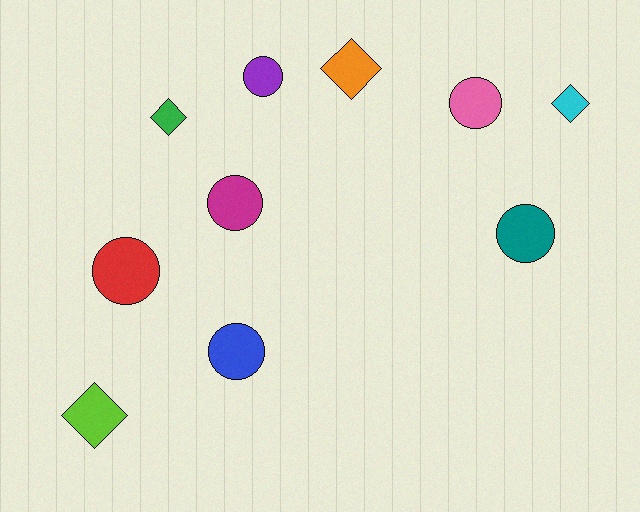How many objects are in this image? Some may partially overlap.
There are 10 objects.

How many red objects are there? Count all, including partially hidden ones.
There is 1 red object.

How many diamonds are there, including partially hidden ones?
There are 4 diamonds.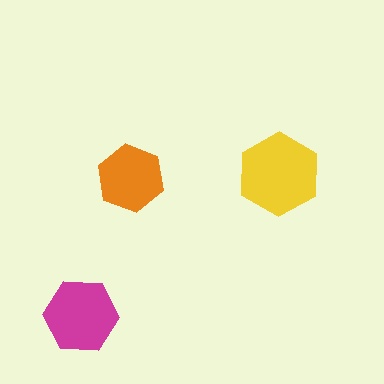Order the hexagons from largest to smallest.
the yellow one, the magenta one, the orange one.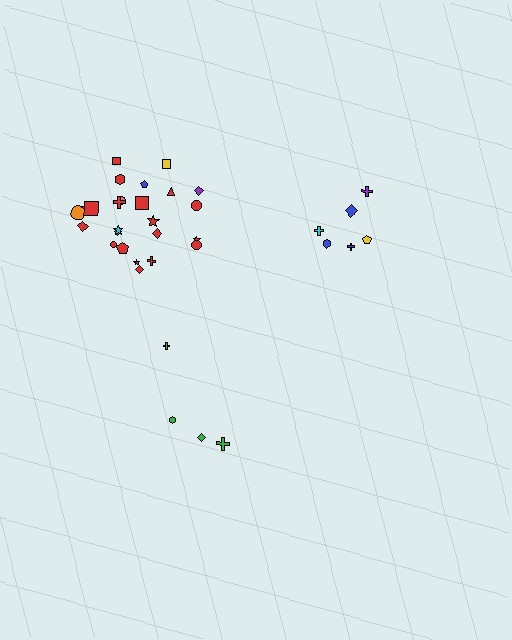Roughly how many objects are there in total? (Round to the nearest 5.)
Roughly 35 objects in total.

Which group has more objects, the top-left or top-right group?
The top-left group.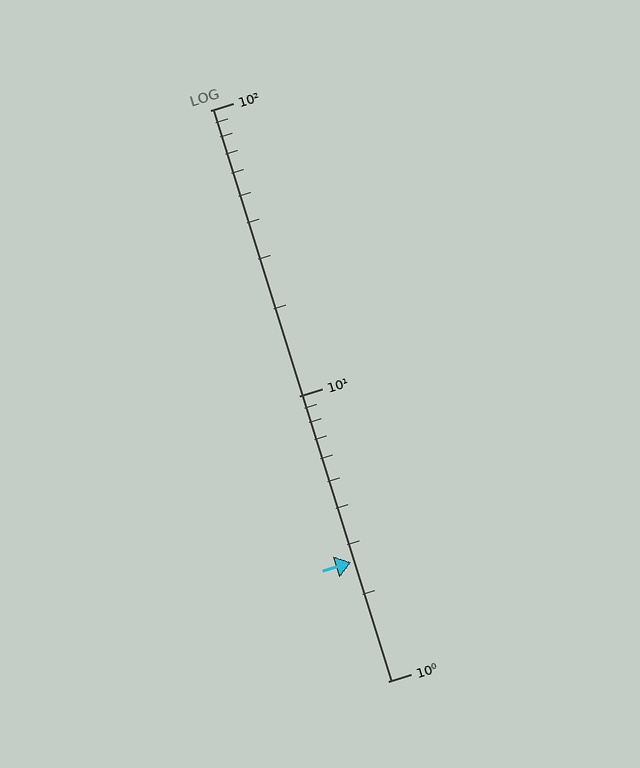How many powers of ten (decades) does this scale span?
The scale spans 2 decades, from 1 to 100.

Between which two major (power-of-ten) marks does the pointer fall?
The pointer is between 1 and 10.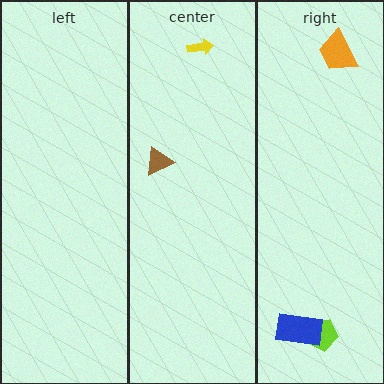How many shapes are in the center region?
2.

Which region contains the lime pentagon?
The right region.